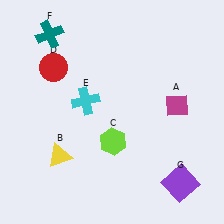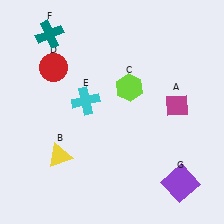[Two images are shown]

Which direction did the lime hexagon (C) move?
The lime hexagon (C) moved up.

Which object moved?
The lime hexagon (C) moved up.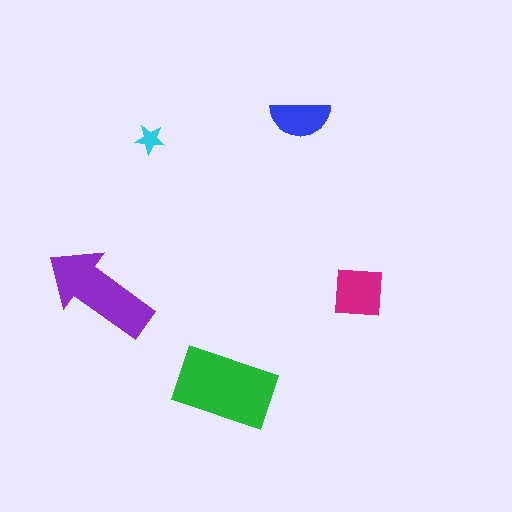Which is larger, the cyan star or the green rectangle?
The green rectangle.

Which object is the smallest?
The cyan star.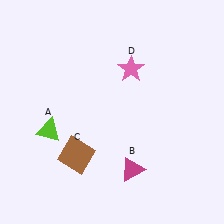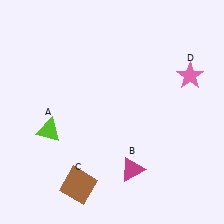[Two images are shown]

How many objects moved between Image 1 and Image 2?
2 objects moved between the two images.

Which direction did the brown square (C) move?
The brown square (C) moved down.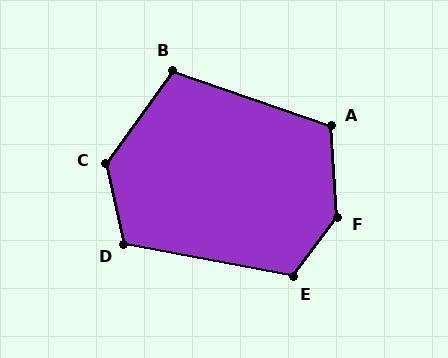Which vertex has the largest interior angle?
F, at approximately 140 degrees.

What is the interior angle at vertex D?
Approximately 114 degrees (obtuse).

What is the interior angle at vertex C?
Approximately 131 degrees (obtuse).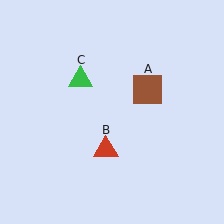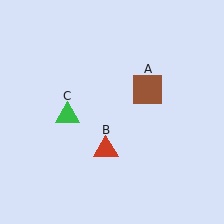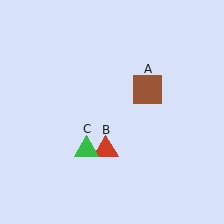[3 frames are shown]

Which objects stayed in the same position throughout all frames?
Brown square (object A) and red triangle (object B) remained stationary.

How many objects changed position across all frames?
1 object changed position: green triangle (object C).